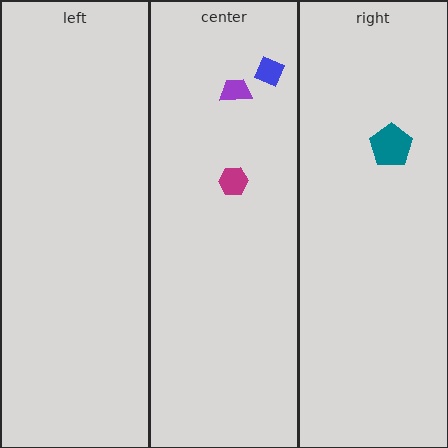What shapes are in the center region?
The purple trapezoid, the blue diamond, the magenta hexagon.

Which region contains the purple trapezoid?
The center region.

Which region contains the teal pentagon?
The right region.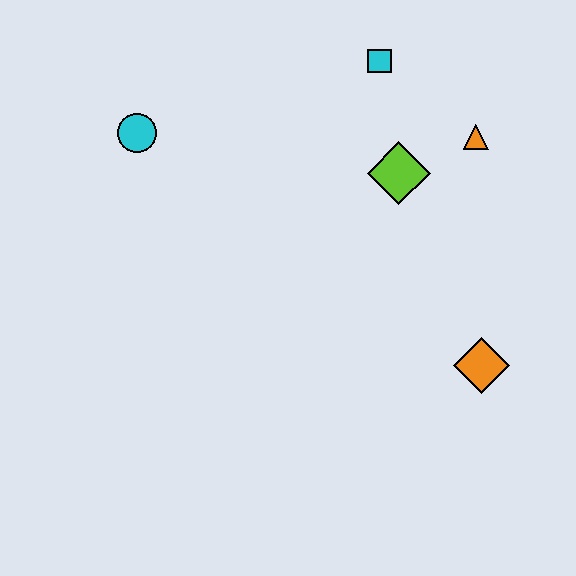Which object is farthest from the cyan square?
The orange diamond is farthest from the cyan square.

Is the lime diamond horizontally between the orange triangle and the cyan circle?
Yes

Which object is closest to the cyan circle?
The cyan square is closest to the cyan circle.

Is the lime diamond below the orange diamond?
No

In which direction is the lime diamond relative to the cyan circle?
The lime diamond is to the right of the cyan circle.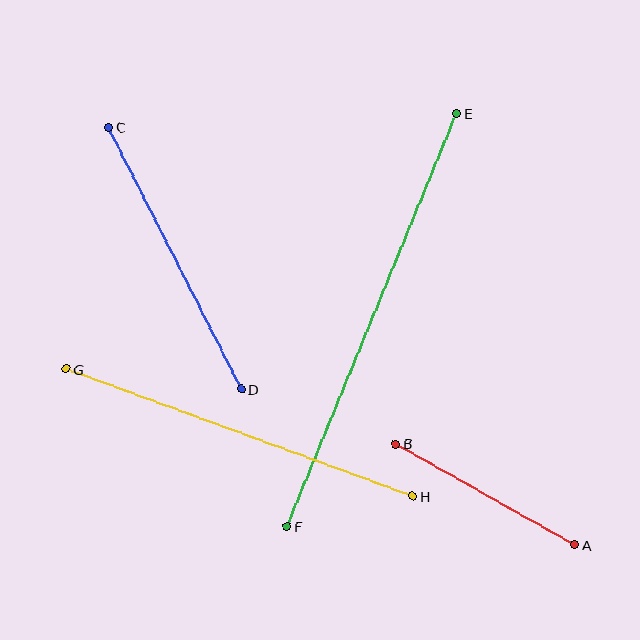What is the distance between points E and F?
The distance is approximately 446 pixels.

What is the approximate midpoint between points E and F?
The midpoint is at approximately (372, 320) pixels.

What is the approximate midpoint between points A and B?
The midpoint is at approximately (485, 494) pixels.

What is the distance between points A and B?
The distance is approximately 205 pixels.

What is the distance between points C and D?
The distance is approximately 294 pixels.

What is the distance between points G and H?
The distance is approximately 369 pixels.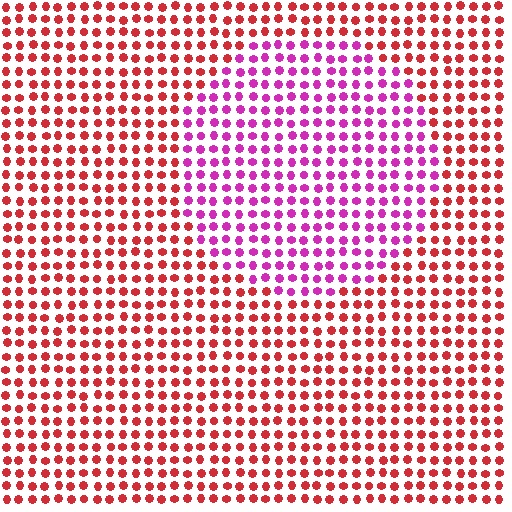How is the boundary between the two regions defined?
The boundary is defined purely by a slight shift in hue (about 48 degrees). Spacing, size, and orientation are identical on both sides.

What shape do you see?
I see a circle.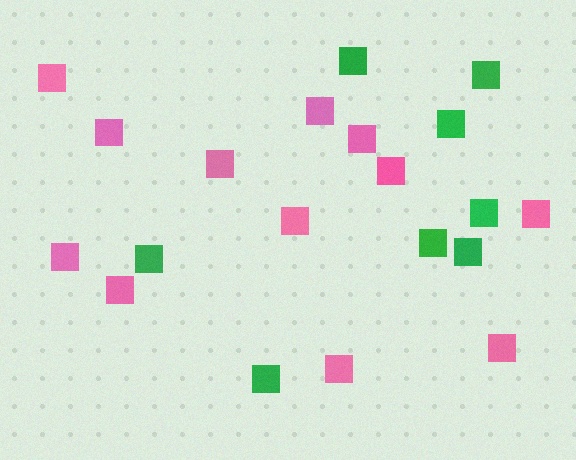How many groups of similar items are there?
There are 2 groups: one group of green squares (8) and one group of pink squares (12).